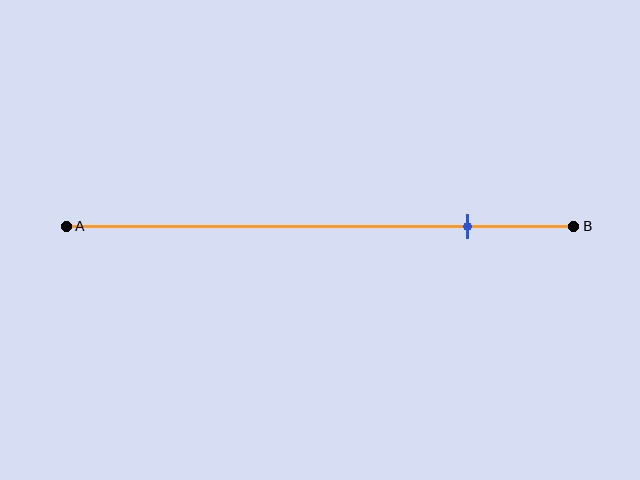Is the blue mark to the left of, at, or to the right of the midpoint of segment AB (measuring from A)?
The blue mark is to the right of the midpoint of segment AB.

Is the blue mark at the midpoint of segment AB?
No, the mark is at about 80% from A, not at the 50% midpoint.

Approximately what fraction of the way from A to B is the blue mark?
The blue mark is approximately 80% of the way from A to B.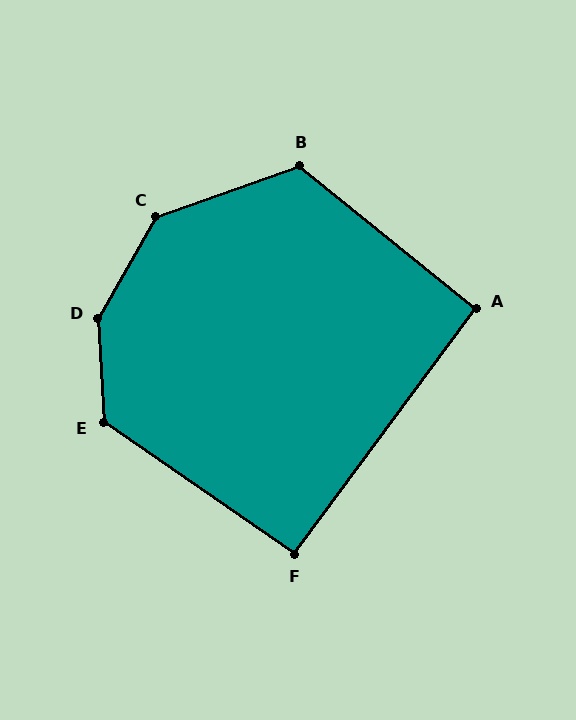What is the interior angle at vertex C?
Approximately 139 degrees (obtuse).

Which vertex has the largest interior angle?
D, at approximately 147 degrees.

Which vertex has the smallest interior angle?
F, at approximately 92 degrees.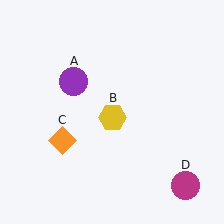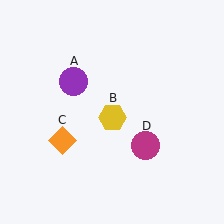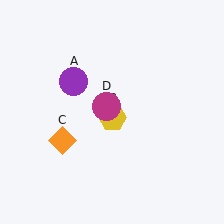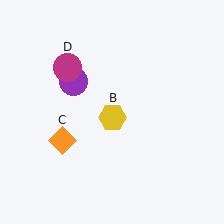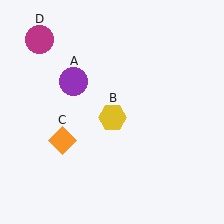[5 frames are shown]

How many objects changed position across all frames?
1 object changed position: magenta circle (object D).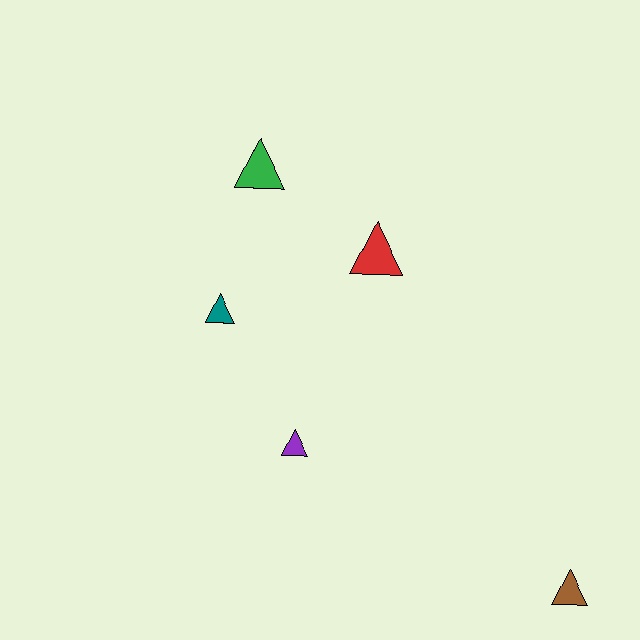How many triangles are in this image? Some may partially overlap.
There are 5 triangles.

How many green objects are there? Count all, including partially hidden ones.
There is 1 green object.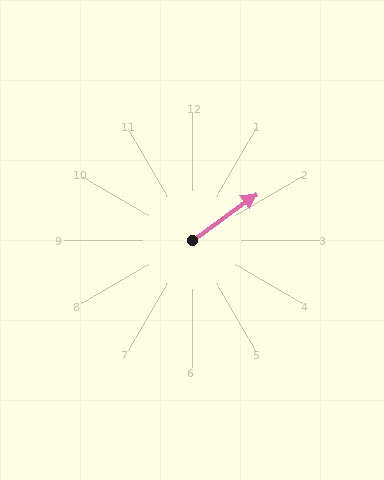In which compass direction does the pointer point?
Northeast.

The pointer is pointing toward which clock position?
Roughly 2 o'clock.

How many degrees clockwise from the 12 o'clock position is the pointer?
Approximately 54 degrees.